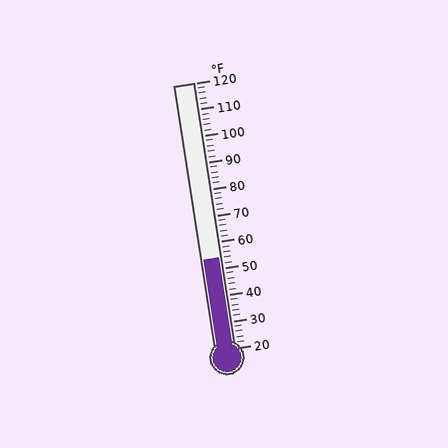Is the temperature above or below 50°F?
The temperature is above 50°F.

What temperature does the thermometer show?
The thermometer shows approximately 54°F.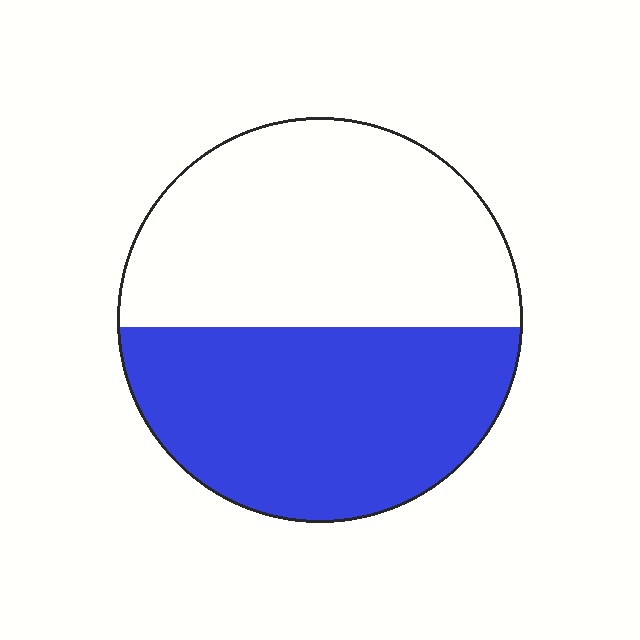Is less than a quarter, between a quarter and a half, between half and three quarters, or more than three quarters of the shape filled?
Between a quarter and a half.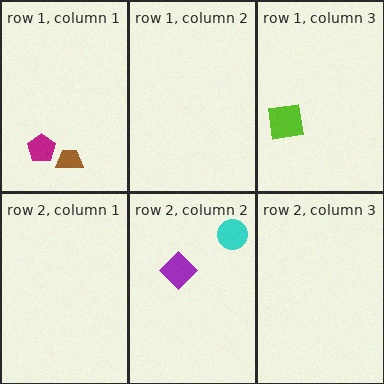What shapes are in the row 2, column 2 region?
The purple diamond, the cyan circle.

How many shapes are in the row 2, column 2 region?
2.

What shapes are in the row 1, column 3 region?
The lime square.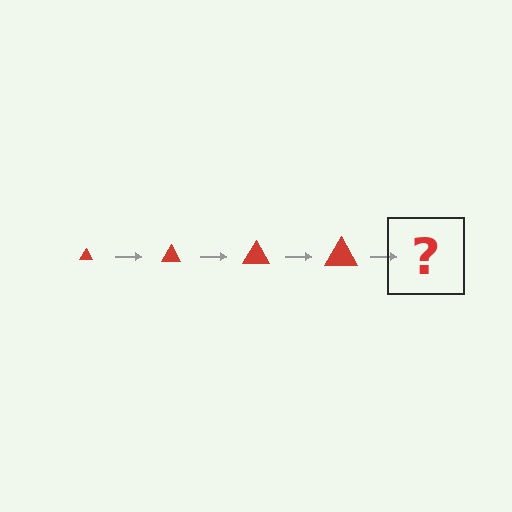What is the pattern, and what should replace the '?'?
The pattern is that the triangle gets progressively larger each step. The '?' should be a red triangle, larger than the previous one.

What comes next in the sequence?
The next element should be a red triangle, larger than the previous one.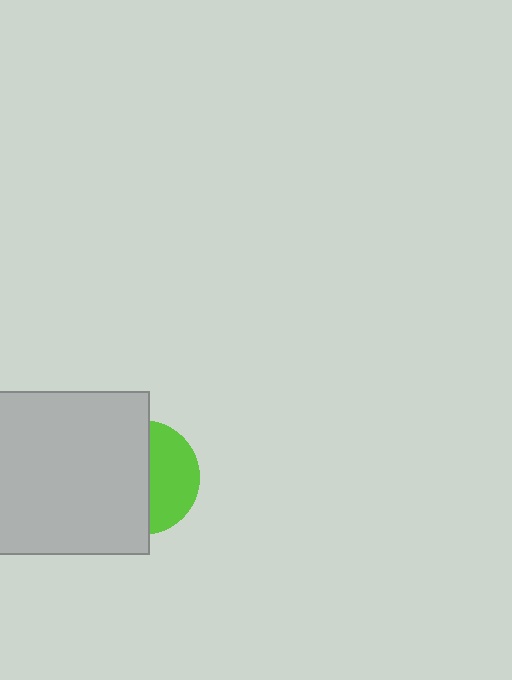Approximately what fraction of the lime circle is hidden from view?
Roughly 58% of the lime circle is hidden behind the light gray square.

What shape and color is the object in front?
The object in front is a light gray square.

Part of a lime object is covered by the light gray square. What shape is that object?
It is a circle.